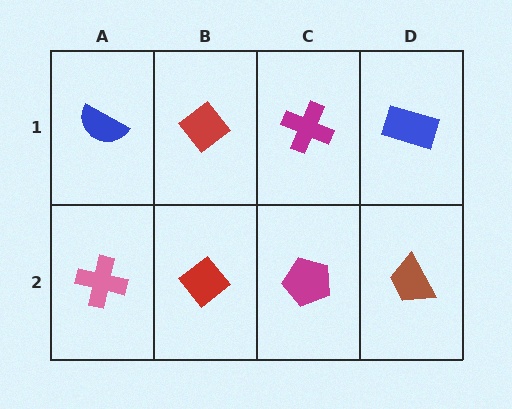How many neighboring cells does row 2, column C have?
3.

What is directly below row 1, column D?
A brown trapezoid.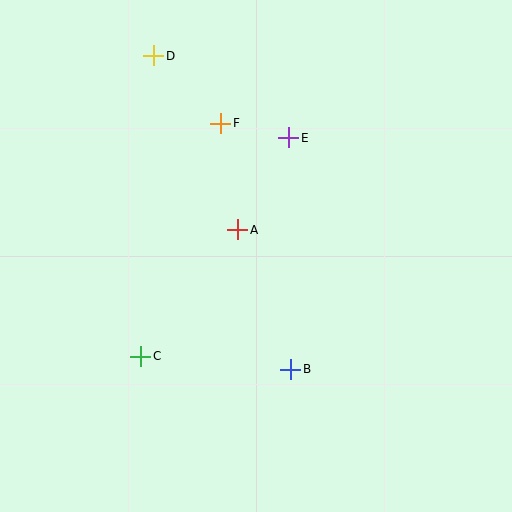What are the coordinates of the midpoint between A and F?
The midpoint between A and F is at (229, 176).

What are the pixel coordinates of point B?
Point B is at (291, 369).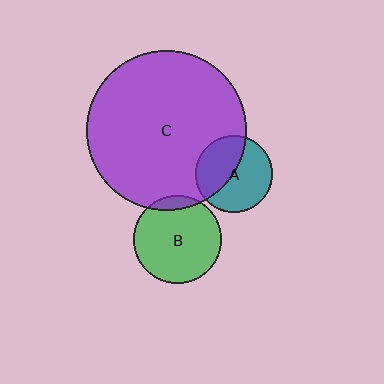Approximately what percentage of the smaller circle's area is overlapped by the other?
Approximately 45%.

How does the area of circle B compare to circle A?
Approximately 1.3 times.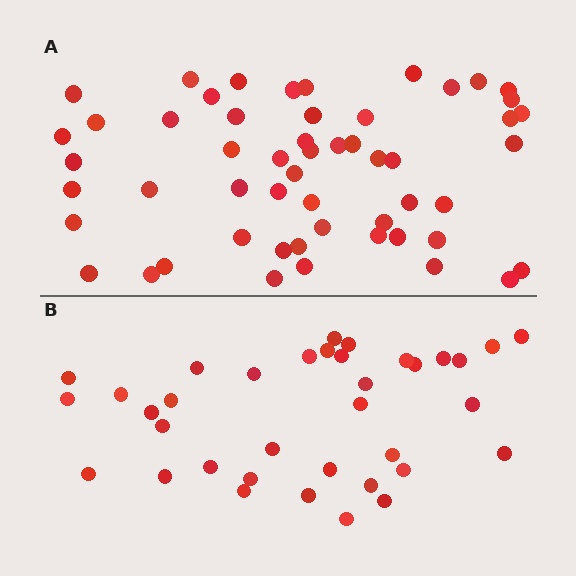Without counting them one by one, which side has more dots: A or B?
Region A (the top region) has more dots.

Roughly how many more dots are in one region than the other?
Region A has approximately 20 more dots than region B.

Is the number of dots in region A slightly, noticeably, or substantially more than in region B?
Region A has substantially more. The ratio is roughly 1.5 to 1.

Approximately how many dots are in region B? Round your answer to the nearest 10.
About 40 dots. (The exact count is 36, which rounds to 40.)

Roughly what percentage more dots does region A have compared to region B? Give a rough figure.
About 50% more.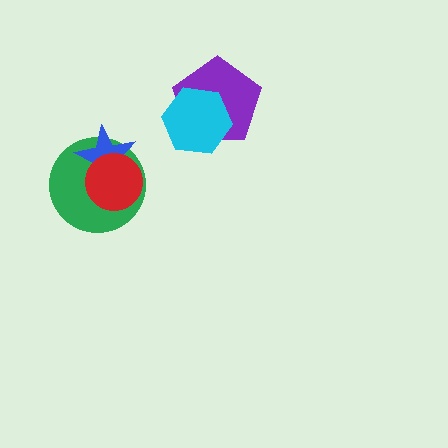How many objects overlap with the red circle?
2 objects overlap with the red circle.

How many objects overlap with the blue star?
2 objects overlap with the blue star.